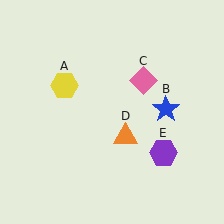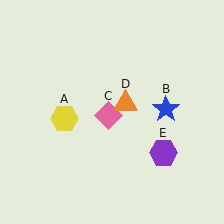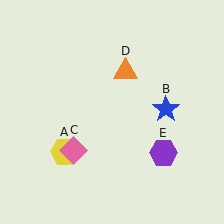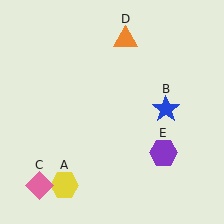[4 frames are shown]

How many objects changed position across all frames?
3 objects changed position: yellow hexagon (object A), pink diamond (object C), orange triangle (object D).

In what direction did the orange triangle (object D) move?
The orange triangle (object D) moved up.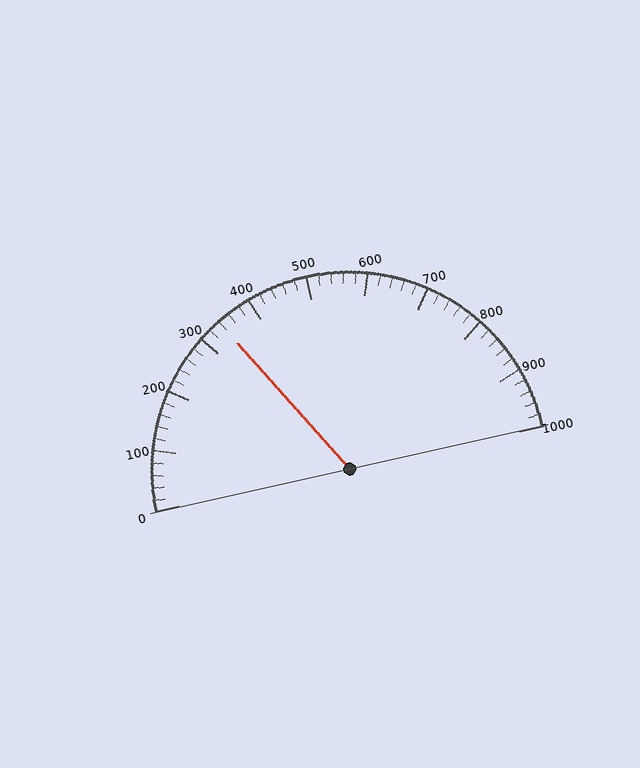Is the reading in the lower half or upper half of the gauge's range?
The reading is in the lower half of the range (0 to 1000).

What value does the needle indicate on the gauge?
The needle indicates approximately 340.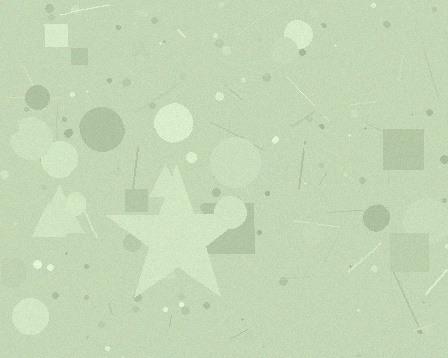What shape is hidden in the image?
A star is hidden in the image.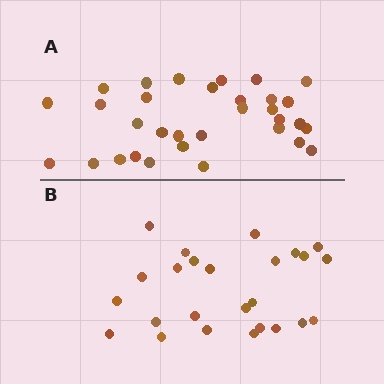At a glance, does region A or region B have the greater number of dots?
Region A (the top region) has more dots.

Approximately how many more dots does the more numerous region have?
Region A has roughly 8 or so more dots than region B.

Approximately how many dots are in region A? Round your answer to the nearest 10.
About 30 dots. (The exact count is 32, which rounds to 30.)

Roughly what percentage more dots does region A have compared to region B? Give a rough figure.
About 30% more.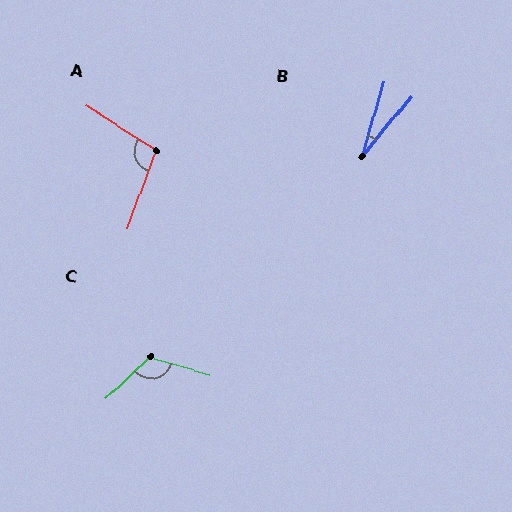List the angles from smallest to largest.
B (24°), A (102°), C (120°).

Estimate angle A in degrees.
Approximately 102 degrees.